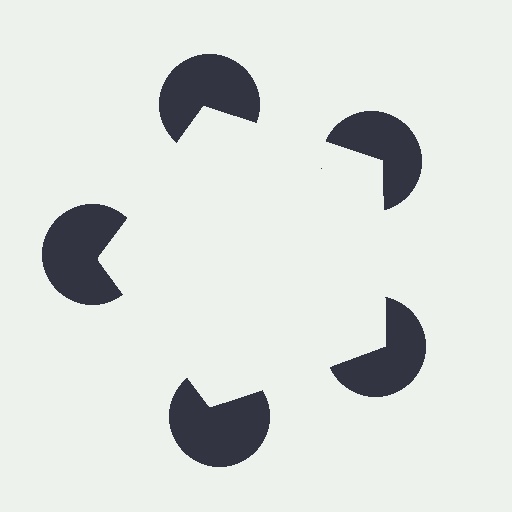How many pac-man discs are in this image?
There are 5 — one at each vertex of the illusory pentagon.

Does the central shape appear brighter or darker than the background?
It typically appears slightly brighter than the background, even though no actual brightness change is drawn.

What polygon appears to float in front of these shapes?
An illusory pentagon — its edges are inferred from the aligned wedge cuts in the pac-man discs, not physically drawn.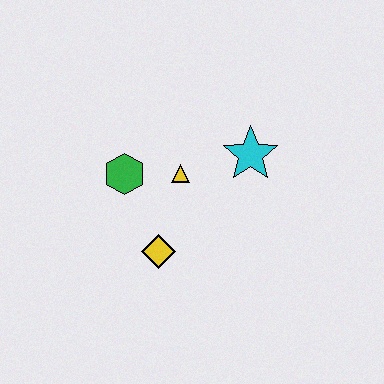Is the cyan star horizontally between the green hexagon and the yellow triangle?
No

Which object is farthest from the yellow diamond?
The cyan star is farthest from the yellow diamond.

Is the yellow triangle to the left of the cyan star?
Yes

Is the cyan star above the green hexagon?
Yes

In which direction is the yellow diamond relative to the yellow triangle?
The yellow diamond is below the yellow triangle.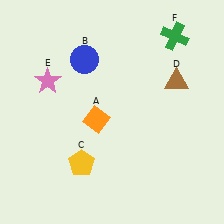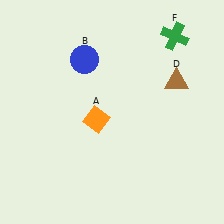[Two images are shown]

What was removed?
The pink star (E), the yellow pentagon (C) were removed in Image 2.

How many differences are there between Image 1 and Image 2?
There are 2 differences between the two images.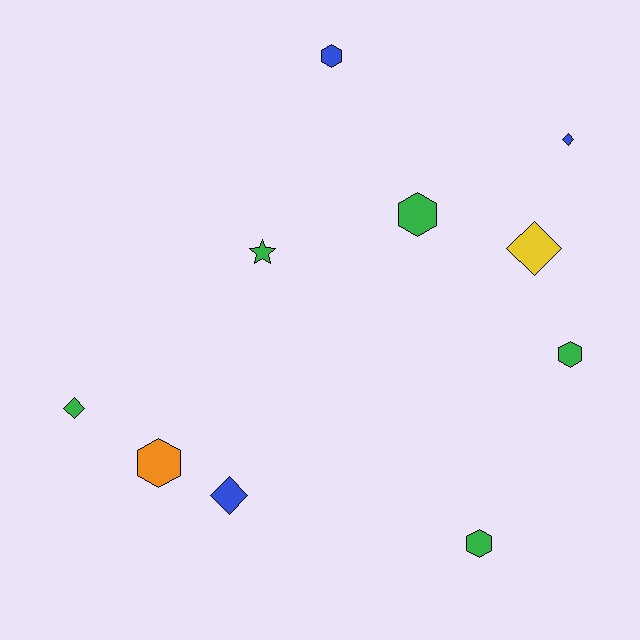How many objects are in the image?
There are 10 objects.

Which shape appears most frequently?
Hexagon, with 5 objects.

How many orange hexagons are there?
There is 1 orange hexagon.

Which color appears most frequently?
Green, with 5 objects.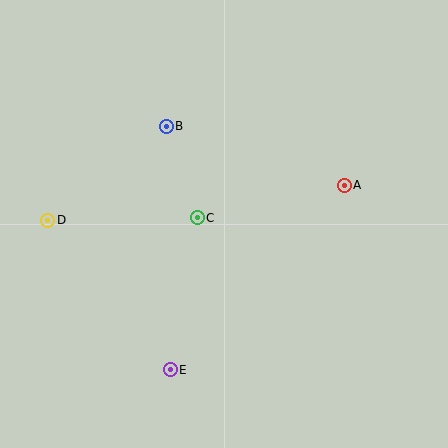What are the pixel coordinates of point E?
Point E is at (170, 370).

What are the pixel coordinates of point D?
Point D is at (48, 220).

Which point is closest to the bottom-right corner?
Point A is closest to the bottom-right corner.